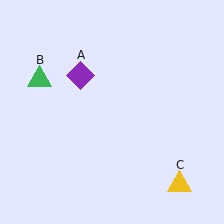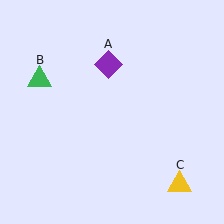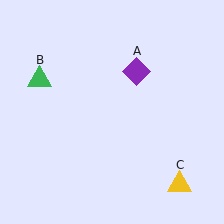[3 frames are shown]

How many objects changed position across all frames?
1 object changed position: purple diamond (object A).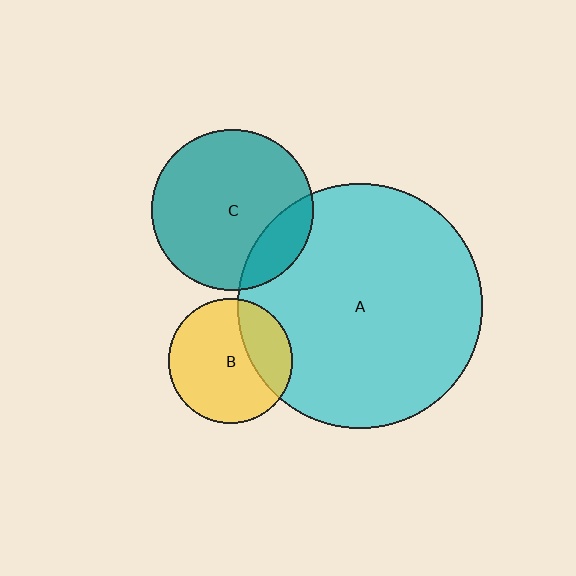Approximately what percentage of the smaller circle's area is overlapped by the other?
Approximately 30%.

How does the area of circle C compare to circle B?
Approximately 1.7 times.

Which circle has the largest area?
Circle A (cyan).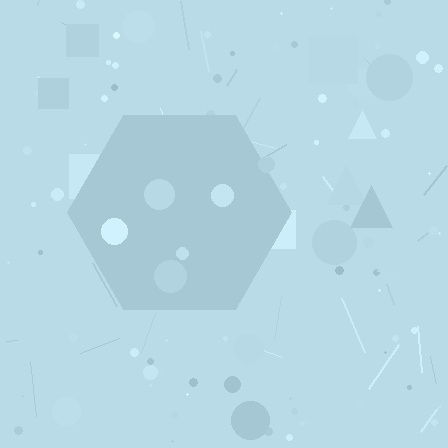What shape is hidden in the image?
A hexagon is hidden in the image.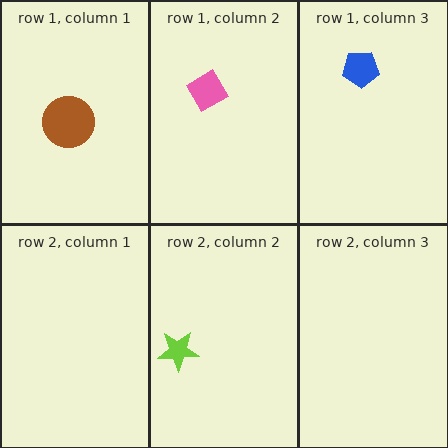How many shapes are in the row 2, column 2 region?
1.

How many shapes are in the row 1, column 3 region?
1.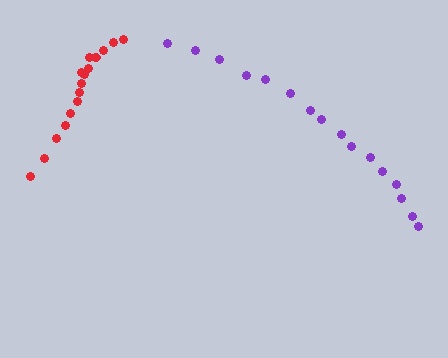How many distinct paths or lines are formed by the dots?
There are 2 distinct paths.